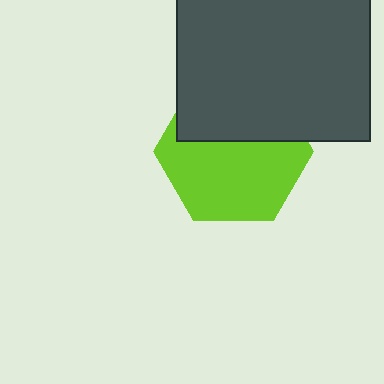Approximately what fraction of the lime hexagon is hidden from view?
Roughly 39% of the lime hexagon is hidden behind the dark gray square.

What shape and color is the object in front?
The object in front is a dark gray square.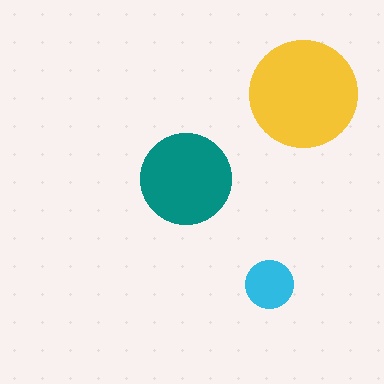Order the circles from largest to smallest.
the yellow one, the teal one, the cyan one.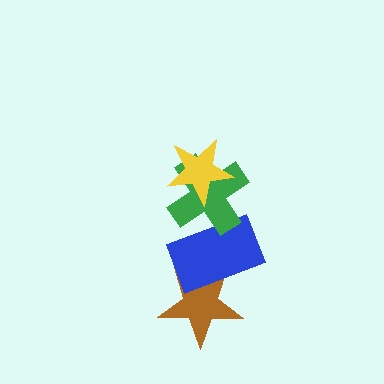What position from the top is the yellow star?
The yellow star is 1st from the top.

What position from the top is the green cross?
The green cross is 2nd from the top.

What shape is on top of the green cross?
The yellow star is on top of the green cross.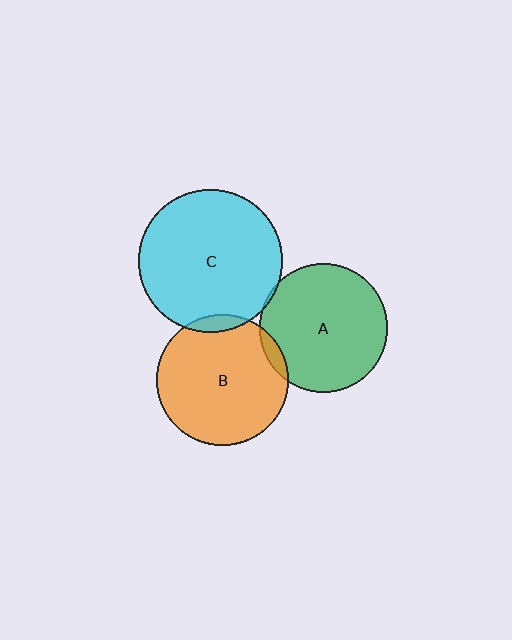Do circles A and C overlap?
Yes.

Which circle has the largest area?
Circle C (cyan).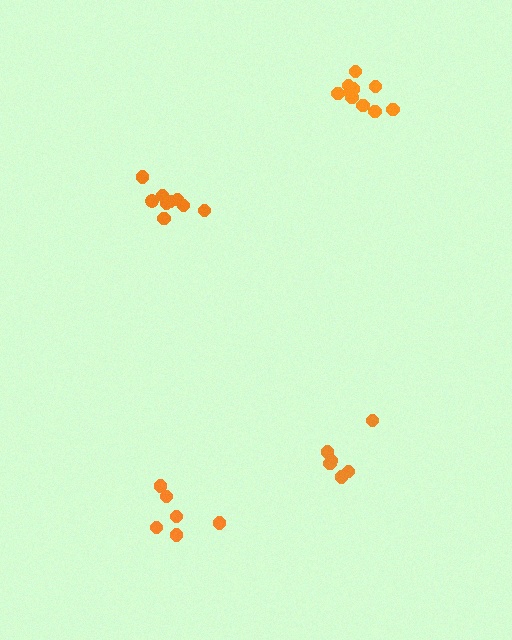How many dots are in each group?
Group 1: 6 dots, Group 2: 9 dots, Group 3: 10 dots, Group 4: 6 dots (31 total).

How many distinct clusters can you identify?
There are 4 distinct clusters.